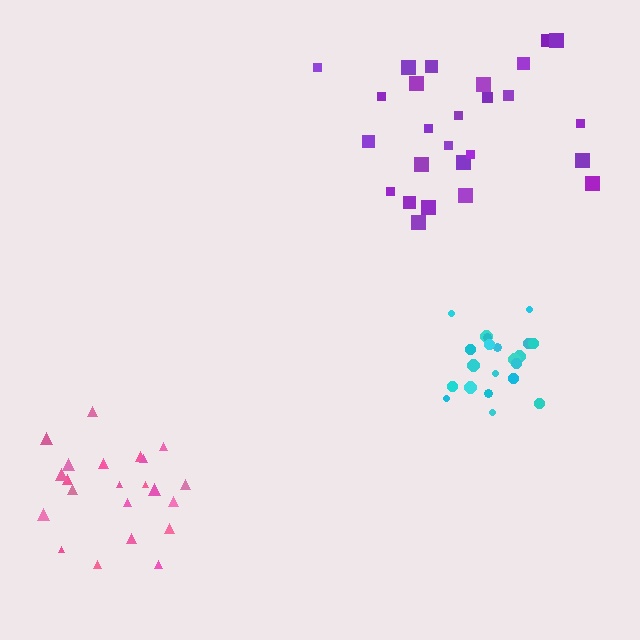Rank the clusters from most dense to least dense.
cyan, pink, purple.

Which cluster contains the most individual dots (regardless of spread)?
Purple (27).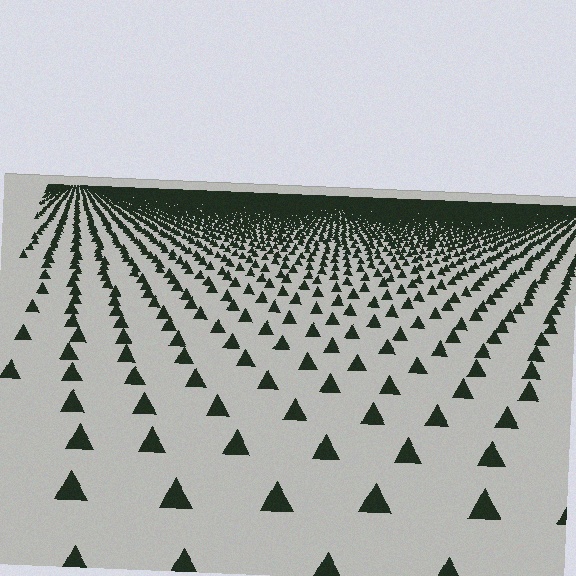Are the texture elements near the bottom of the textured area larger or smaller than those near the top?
Larger. Near the bottom, elements are closer to the viewer and appear at a bigger on-screen size.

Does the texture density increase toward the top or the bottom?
Density increases toward the top.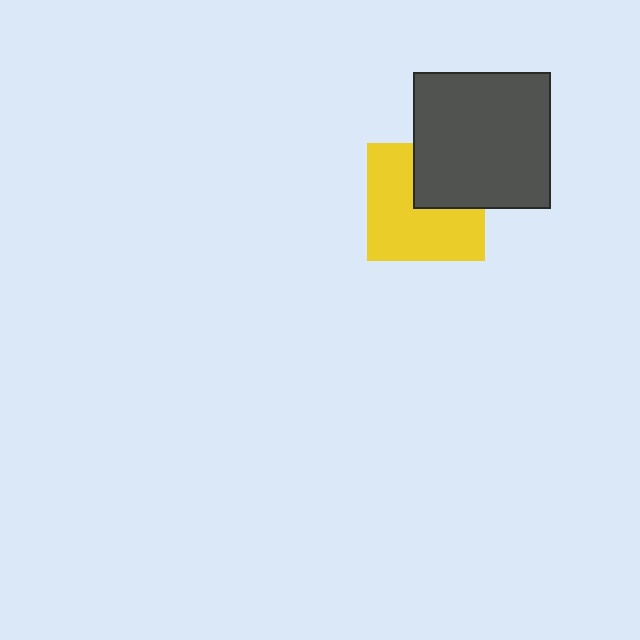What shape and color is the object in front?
The object in front is a dark gray square.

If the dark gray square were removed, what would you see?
You would see the complete yellow square.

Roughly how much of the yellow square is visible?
Most of it is visible (roughly 66%).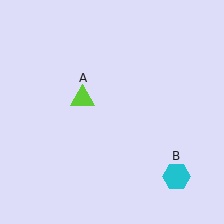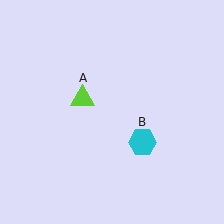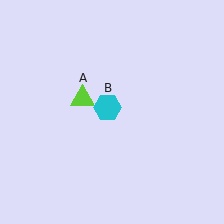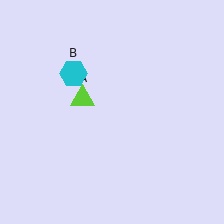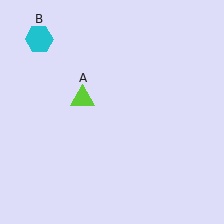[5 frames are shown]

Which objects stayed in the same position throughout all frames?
Lime triangle (object A) remained stationary.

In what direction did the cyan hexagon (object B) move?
The cyan hexagon (object B) moved up and to the left.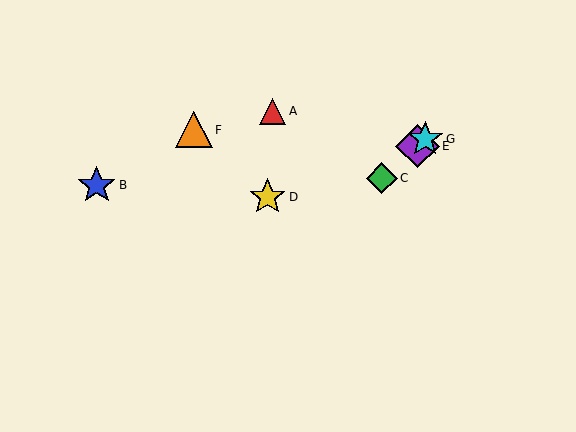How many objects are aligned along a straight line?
3 objects (C, E, G) are aligned along a straight line.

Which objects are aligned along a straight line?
Objects C, E, G are aligned along a straight line.